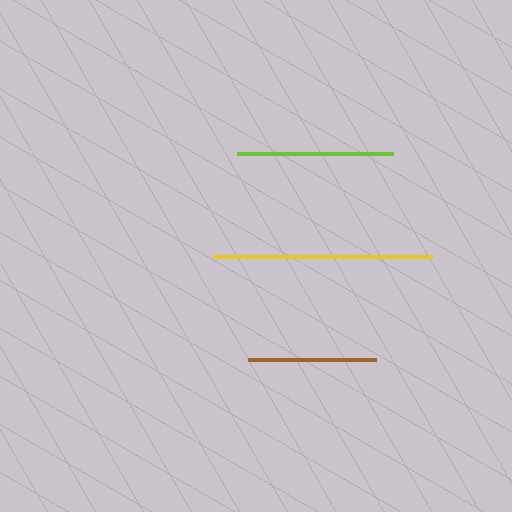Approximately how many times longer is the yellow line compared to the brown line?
The yellow line is approximately 1.7 times the length of the brown line.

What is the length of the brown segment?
The brown segment is approximately 127 pixels long.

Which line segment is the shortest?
The brown line is the shortest at approximately 127 pixels.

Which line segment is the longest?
The yellow line is the longest at approximately 218 pixels.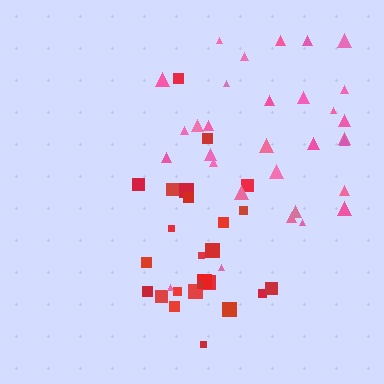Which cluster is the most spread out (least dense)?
Pink.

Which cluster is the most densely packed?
Red.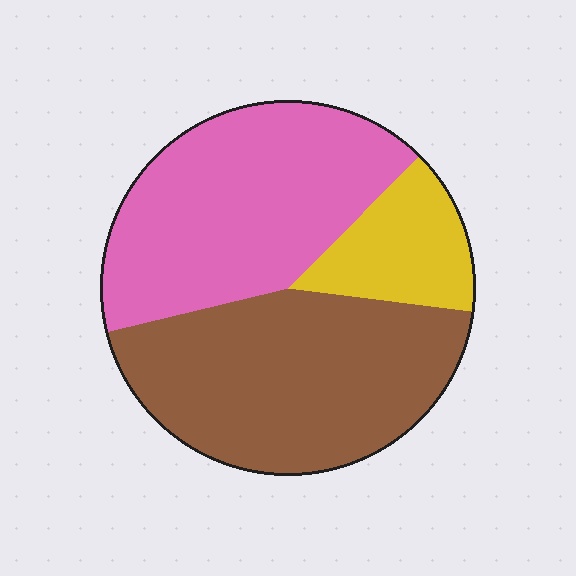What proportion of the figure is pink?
Pink takes up between a quarter and a half of the figure.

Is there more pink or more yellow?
Pink.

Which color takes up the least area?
Yellow, at roughly 15%.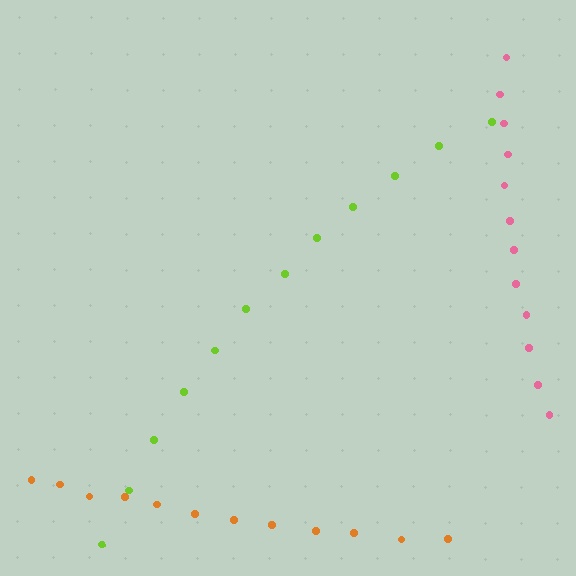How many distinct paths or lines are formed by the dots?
There are 3 distinct paths.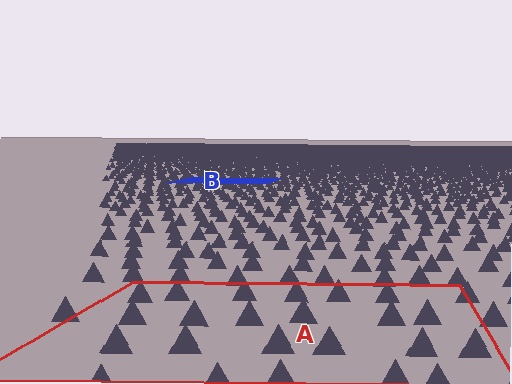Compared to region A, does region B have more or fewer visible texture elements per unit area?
Region B has more texture elements per unit area — they are packed more densely because it is farther away.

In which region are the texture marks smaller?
The texture marks are smaller in region B, because it is farther away.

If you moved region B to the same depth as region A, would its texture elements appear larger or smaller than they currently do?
They would appear larger. At a closer depth, the same texture elements are projected at a bigger on-screen size.